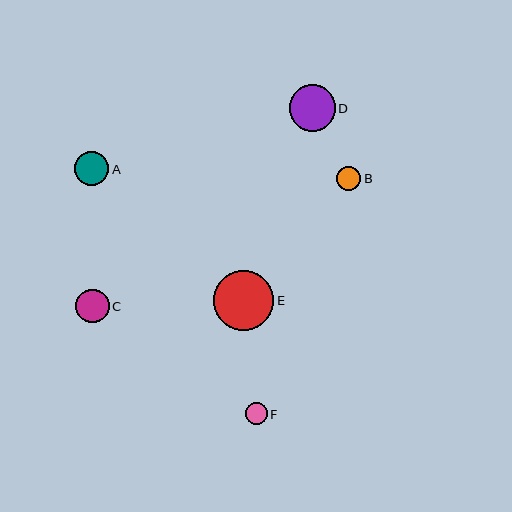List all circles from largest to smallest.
From largest to smallest: E, D, A, C, B, F.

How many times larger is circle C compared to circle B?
Circle C is approximately 1.4 times the size of circle B.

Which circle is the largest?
Circle E is the largest with a size of approximately 60 pixels.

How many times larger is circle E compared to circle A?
Circle E is approximately 1.8 times the size of circle A.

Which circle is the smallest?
Circle F is the smallest with a size of approximately 21 pixels.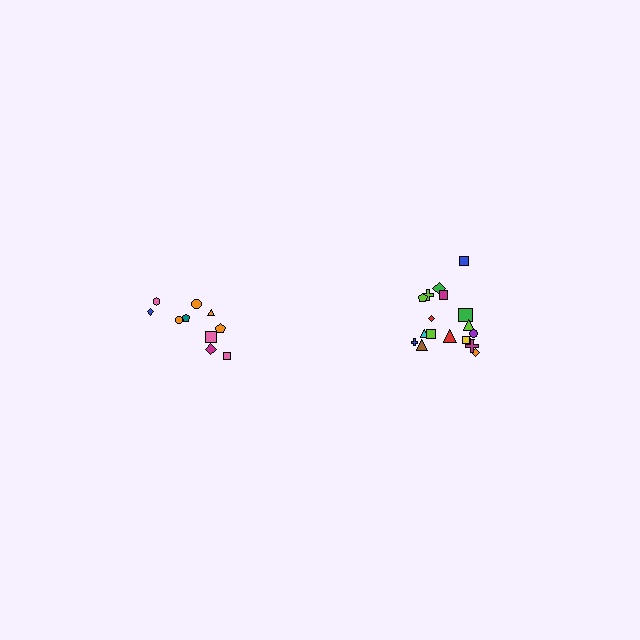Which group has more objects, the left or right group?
The right group.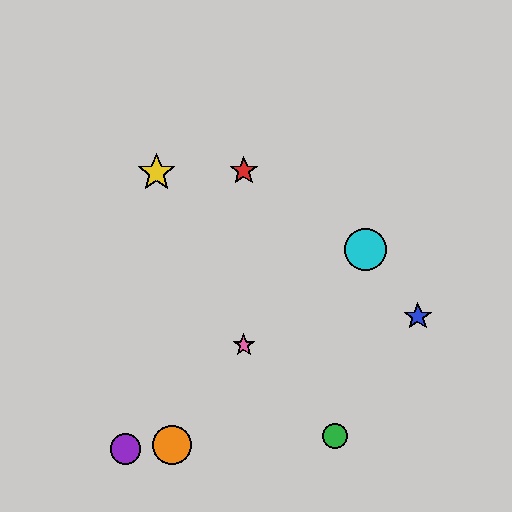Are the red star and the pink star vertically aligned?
Yes, both are at x≈244.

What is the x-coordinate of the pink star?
The pink star is at x≈244.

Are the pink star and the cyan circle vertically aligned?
No, the pink star is at x≈244 and the cyan circle is at x≈366.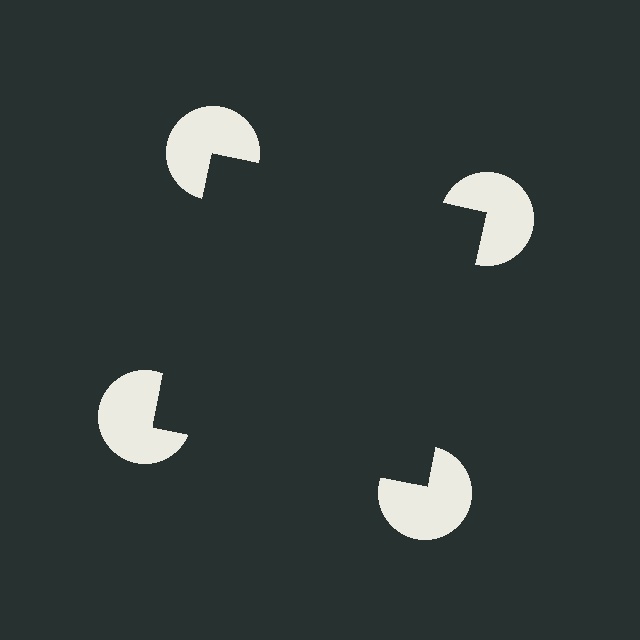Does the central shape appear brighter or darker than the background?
It typically appears slightly darker than the background, even though no actual brightness change is drawn.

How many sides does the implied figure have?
4 sides.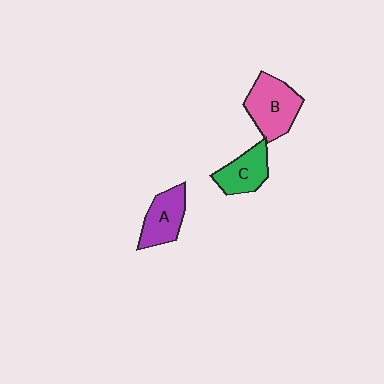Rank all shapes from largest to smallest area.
From largest to smallest: B (pink), A (purple), C (green).